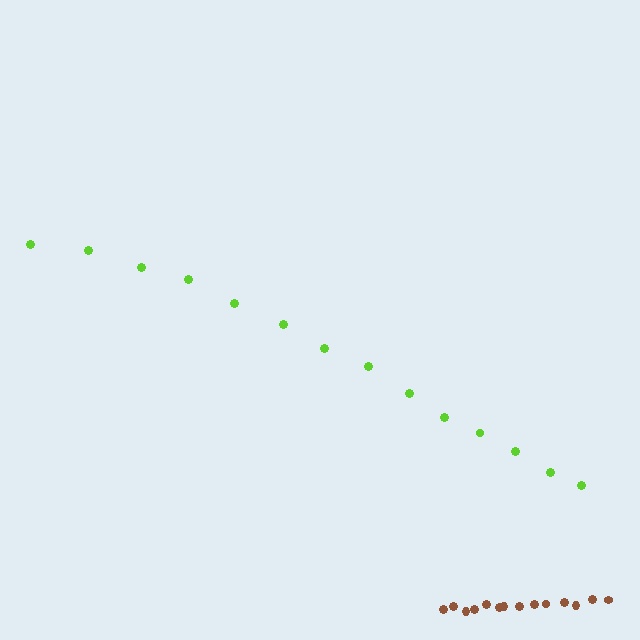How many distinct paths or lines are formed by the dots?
There are 2 distinct paths.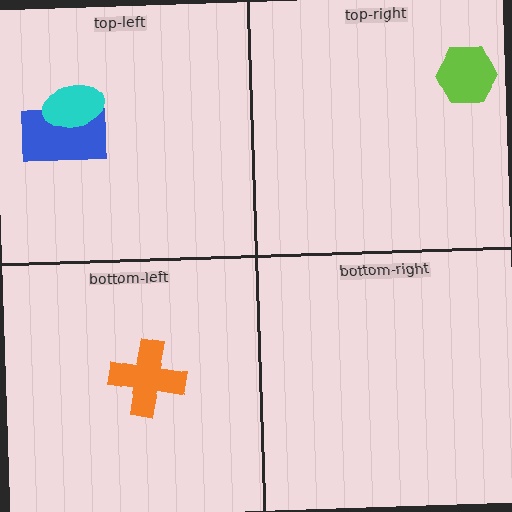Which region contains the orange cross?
The bottom-left region.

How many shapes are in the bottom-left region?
1.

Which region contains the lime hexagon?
The top-right region.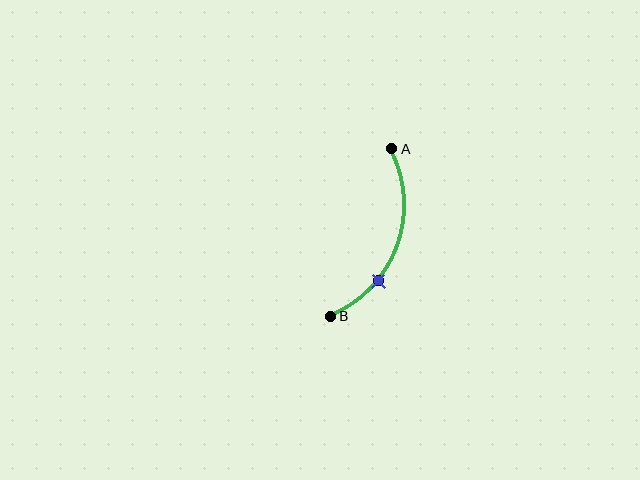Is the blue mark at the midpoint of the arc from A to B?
No. The blue mark lies on the arc but is closer to endpoint B. The arc midpoint would be at the point on the curve equidistant along the arc from both A and B.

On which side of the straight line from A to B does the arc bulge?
The arc bulges to the right of the straight line connecting A and B.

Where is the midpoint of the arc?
The arc midpoint is the point on the curve farthest from the straight line joining A and B. It sits to the right of that line.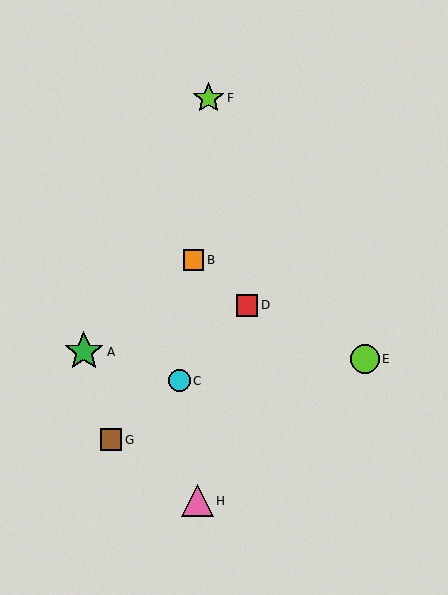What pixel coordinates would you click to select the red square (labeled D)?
Click at (247, 305) to select the red square D.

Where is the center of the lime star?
The center of the lime star is at (208, 98).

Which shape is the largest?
The green star (labeled A) is the largest.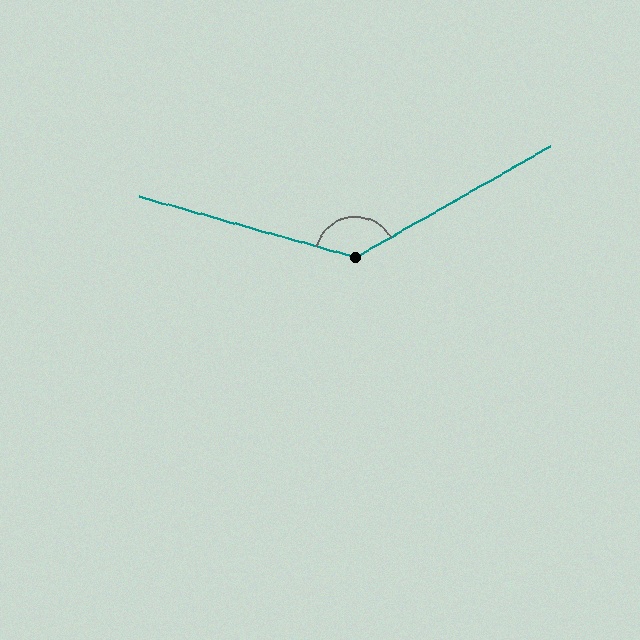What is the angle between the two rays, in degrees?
Approximately 135 degrees.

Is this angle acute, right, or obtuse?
It is obtuse.